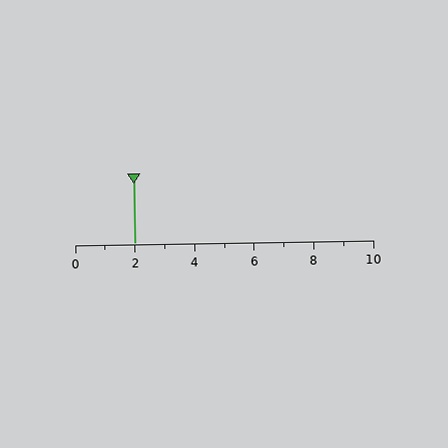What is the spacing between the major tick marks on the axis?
The major ticks are spaced 2 apart.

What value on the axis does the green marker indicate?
The marker indicates approximately 2.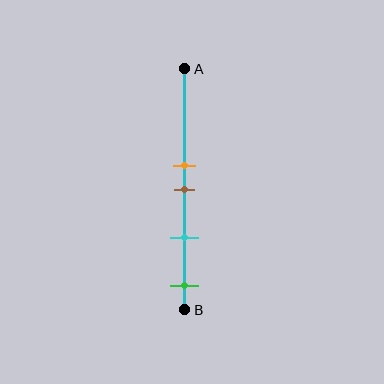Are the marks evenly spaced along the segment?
No, the marks are not evenly spaced.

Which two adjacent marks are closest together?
The orange and brown marks are the closest adjacent pair.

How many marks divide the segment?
There are 4 marks dividing the segment.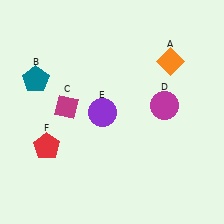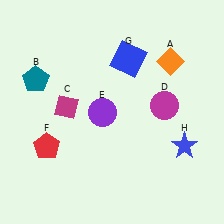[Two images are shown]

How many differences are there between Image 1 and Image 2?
There are 2 differences between the two images.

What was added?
A blue square (G), a blue star (H) were added in Image 2.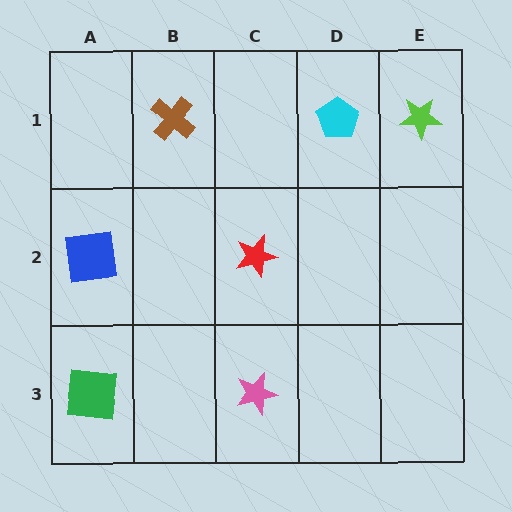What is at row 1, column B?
A brown cross.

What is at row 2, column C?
A red star.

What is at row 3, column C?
A pink star.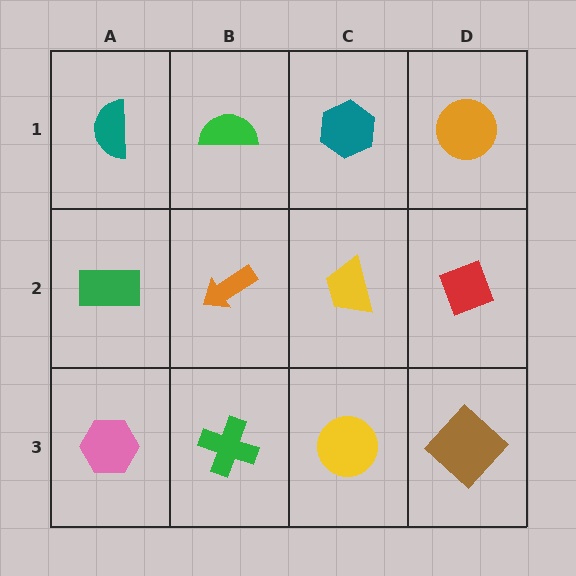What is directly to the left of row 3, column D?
A yellow circle.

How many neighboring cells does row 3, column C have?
3.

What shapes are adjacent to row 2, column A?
A teal semicircle (row 1, column A), a pink hexagon (row 3, column A), an orange arrow (row 2, column B).